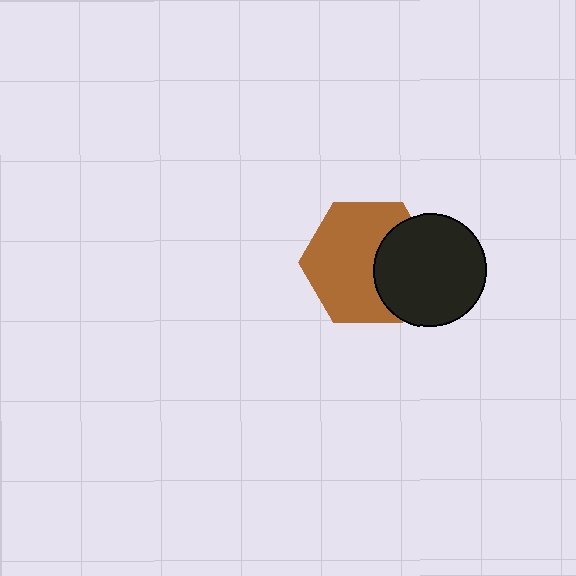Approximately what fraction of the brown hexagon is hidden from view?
Roughly 32% of the brown hexagon is hidden behind the black circle.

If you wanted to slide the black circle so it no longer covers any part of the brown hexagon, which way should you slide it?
Slide it right — that is the most direct way to separate the two shapes.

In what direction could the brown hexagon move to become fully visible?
The brown hexagon could move left. That would shift it out from behind the black circle entirely.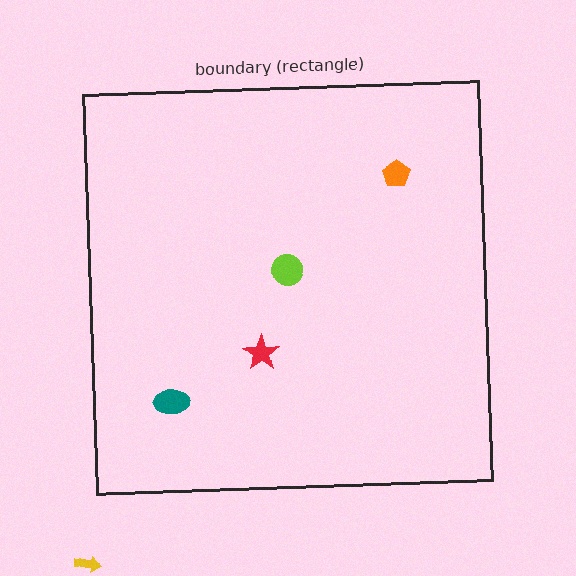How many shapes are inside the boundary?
4 inside, 1 outside.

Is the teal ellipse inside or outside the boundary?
Inside.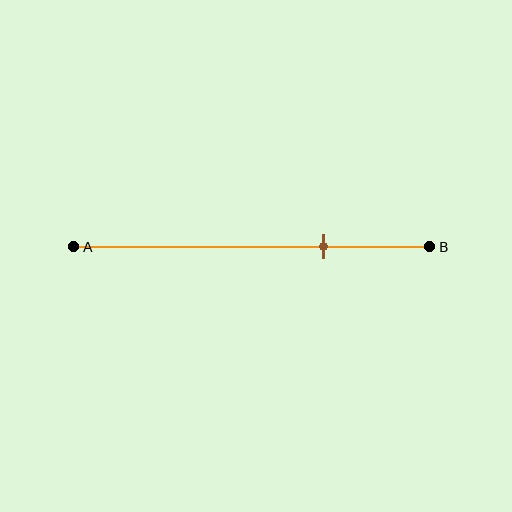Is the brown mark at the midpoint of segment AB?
No, the mark is at about 70% from A, not at the 50% midpoint.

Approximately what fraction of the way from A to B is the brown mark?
The brown mark is approximately 70% of the way from A to B.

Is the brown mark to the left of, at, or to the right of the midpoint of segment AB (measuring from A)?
The brown mark is to the right of the midpoint of segment AB.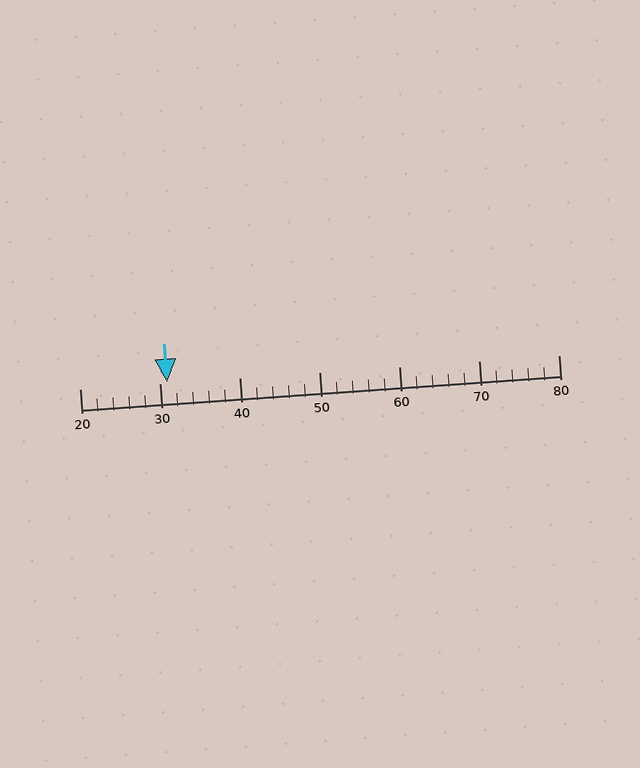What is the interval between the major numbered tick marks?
The major tick marks are spaced 10 units apart.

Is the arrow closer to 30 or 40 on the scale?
The arrow is closer to 30.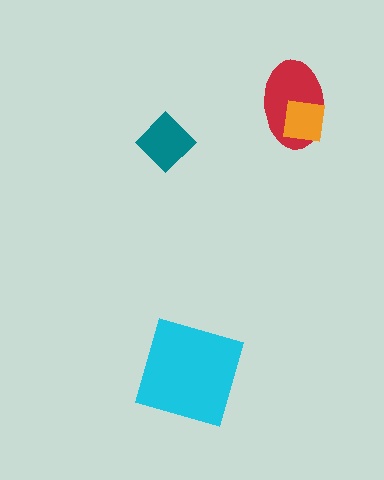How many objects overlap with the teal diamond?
0 objects overlap with the teal diamond.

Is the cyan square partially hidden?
No, no other shape covers it.